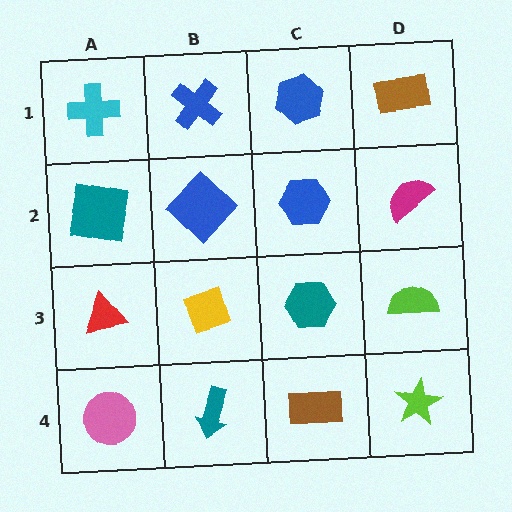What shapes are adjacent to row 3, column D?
A magenta semicircle (row 2, column D), a lime star (row 4, column D), a teal hexagon (row 3, column C).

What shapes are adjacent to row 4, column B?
A yellow diamond (row 3, column B), a pink circle (row 4, column A), a brown rectangle (row 4, column C).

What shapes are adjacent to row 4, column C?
A teal hexagon (row 3, column C), a teal arrow (row 4, column B), a lime star (row 4, column D).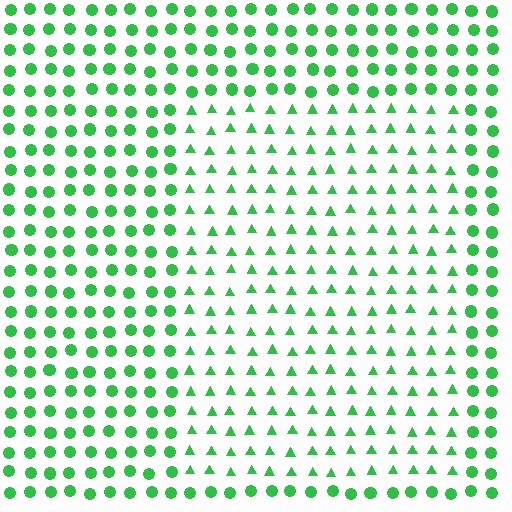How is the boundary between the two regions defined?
The boundary is defined by a change in element shape: triangles inside vs. circles outside. All elements share the same color and spacing.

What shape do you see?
I see a rectangle.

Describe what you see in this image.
The image is filled with small green elements arranged in a uniform grid. A rectangle-shaped region contains triangles, while the surrounding area contains circles. The boundary is defined purely by the change in element shape.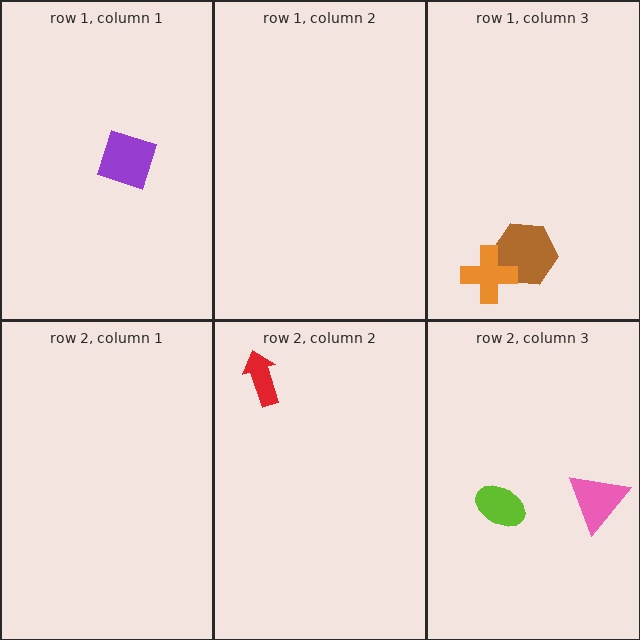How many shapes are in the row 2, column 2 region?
1.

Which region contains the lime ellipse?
The row 2, column 3 region.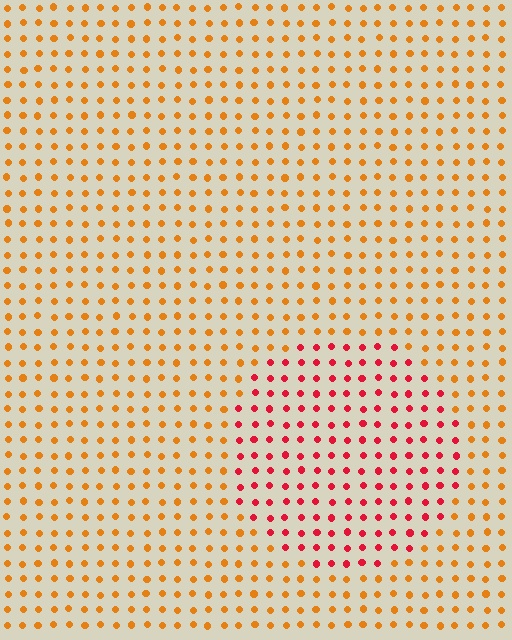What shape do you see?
I see a circle.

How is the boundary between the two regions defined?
The boundary is defined purely by a slight shift in hue (about 42 degrees). Spacing, size, and orientation are identical on both sides.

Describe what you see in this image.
The image is filled with small orange elements in a uniform arrangement. A circle-shaped region is visible where the elements are tinted to a slightly different hue, forming a subtle color boundary.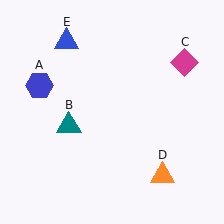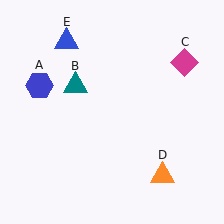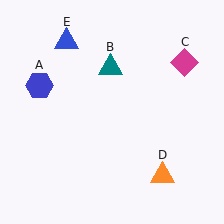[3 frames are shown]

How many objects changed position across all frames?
1 object changed position: teal triangle (object B).